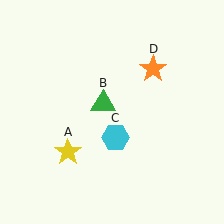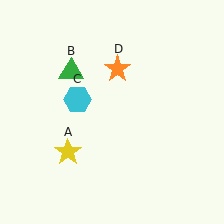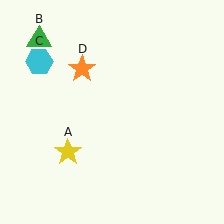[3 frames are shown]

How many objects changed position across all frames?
3 objects changed position: green triangle (object B), cyan hexagon (object C), orange star (object D).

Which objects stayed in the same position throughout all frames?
Yellow star (object A) remained stationary.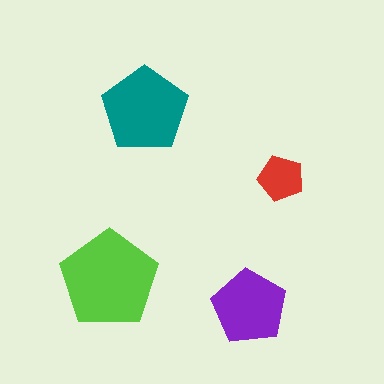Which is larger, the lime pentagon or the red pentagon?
The lime one.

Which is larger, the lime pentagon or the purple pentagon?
The lime one.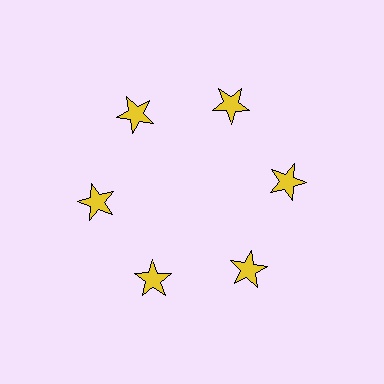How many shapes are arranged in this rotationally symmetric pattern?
There are 6 shapes, arranged in 6 groups of 1.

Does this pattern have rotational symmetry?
Yes, this pattern has 6-fold rotational symmetry. It looks the same after rotating 60 degrees around the center.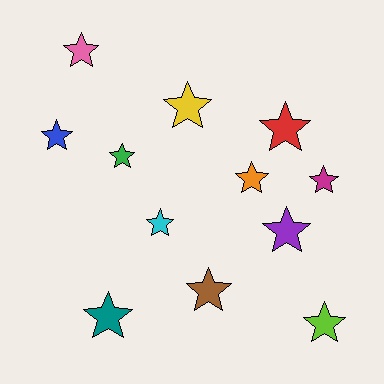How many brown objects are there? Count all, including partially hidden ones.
There is 1 brown object.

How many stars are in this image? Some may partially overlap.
There are 12 stars.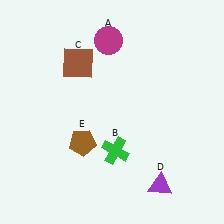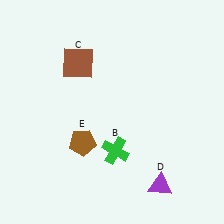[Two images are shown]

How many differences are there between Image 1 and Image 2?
There is 1 difference between the two images.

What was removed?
The magenta circle (A) was removed in Image 2.